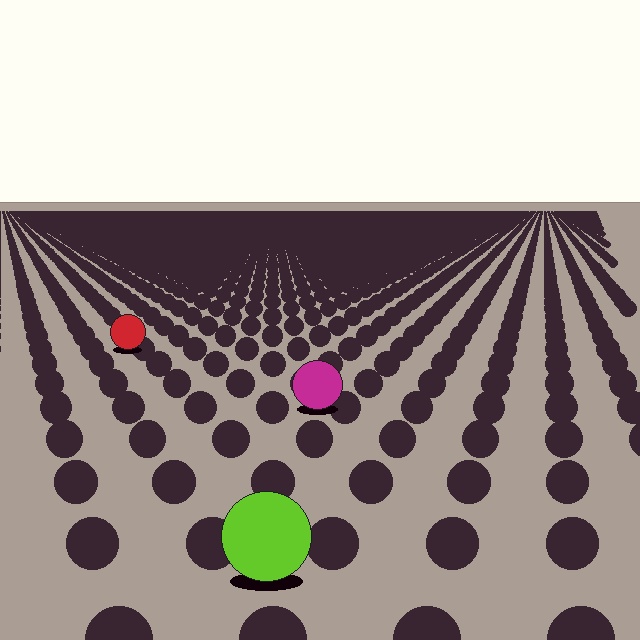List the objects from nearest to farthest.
From nearest to farthest: the lime circle, the magenta circle, the red circle.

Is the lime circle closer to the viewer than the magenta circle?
Yes. The lime circle is closer — you can tell from the texture gradient: the ground texture is coarser near it.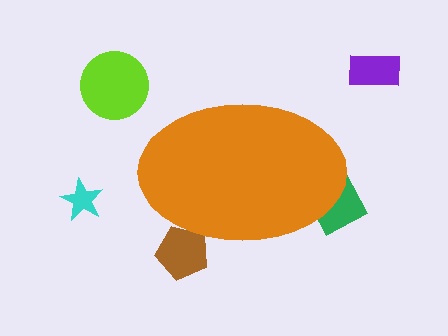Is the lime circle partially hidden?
No, the lime circle is fully visible.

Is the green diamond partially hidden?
Yes, the green diamond is partially hidden behind the orange ellipse.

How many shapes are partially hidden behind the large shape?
2 shapes are partially hidden.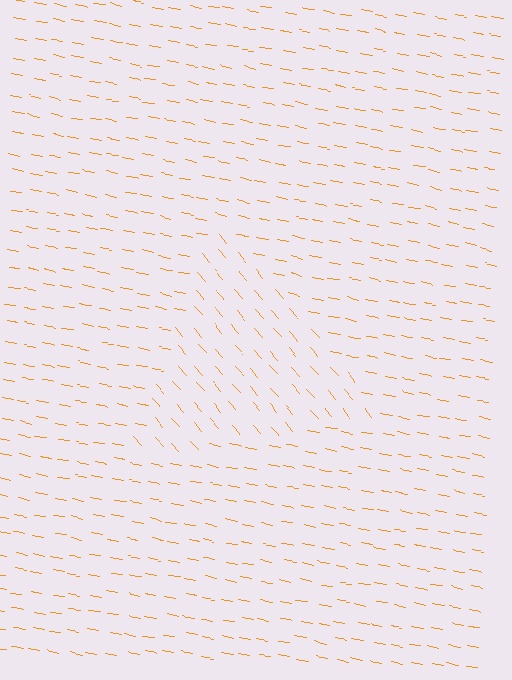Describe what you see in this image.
The image is filled with small orange line segments. A triangle region in the image has lines oriented differently from the surrounding lines, creating a visible texture boundary.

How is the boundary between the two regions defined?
The boundary is defined purely by a change in line orientation (approximately 39 degrees difference). All lines are the same color and thickness.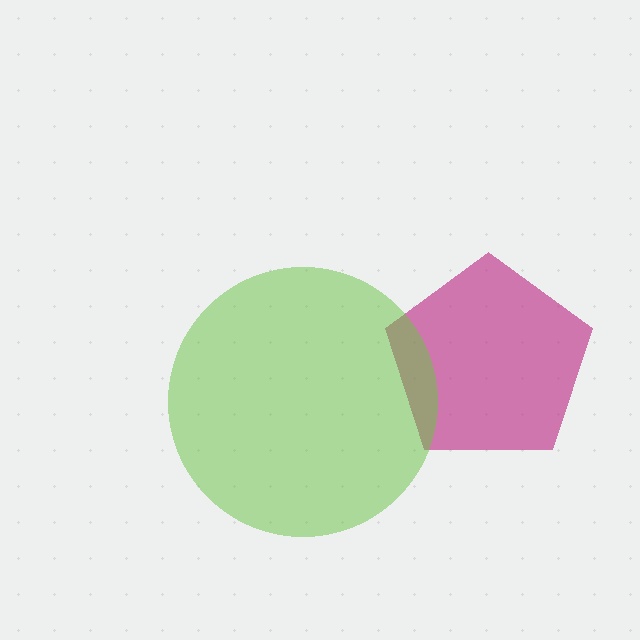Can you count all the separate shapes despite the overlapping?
Yes, there are 2 separate shapes.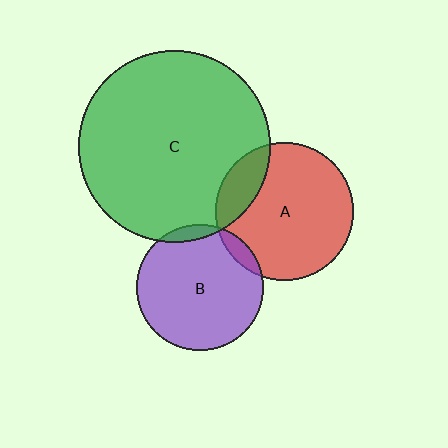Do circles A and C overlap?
Yes.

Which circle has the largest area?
Circle C (green).